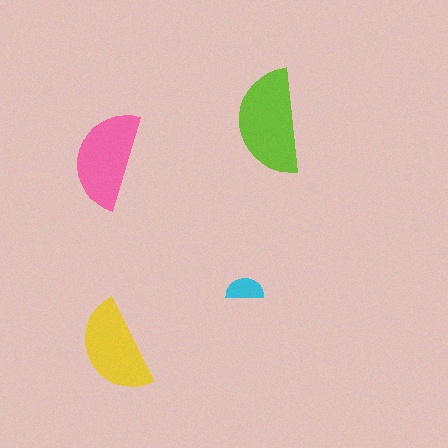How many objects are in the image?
There are 4 objects in the image.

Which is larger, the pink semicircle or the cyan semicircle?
The pink one.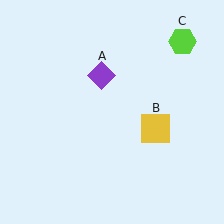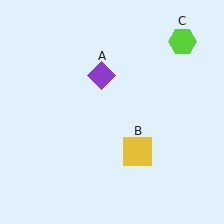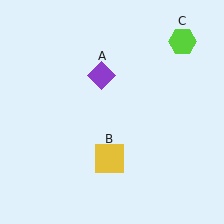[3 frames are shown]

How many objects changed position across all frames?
1 object changed position: yellow square (object B).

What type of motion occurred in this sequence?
The yellow square (object B) rotated clockwise around the center of the scene.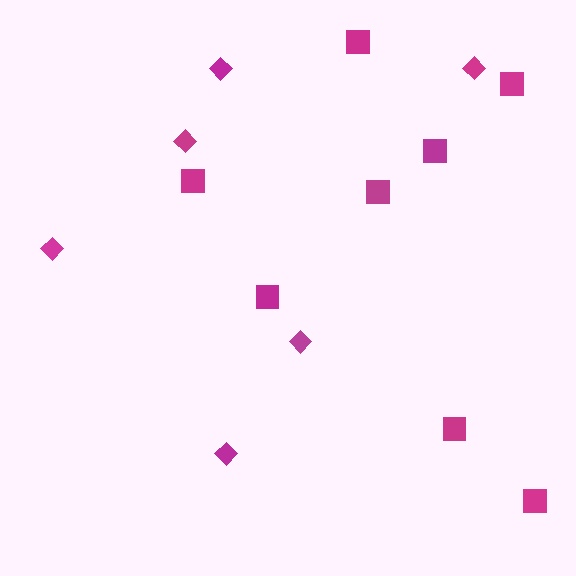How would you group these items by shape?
There are 2 groups: one group of squares (8) and one group of diamonds (6).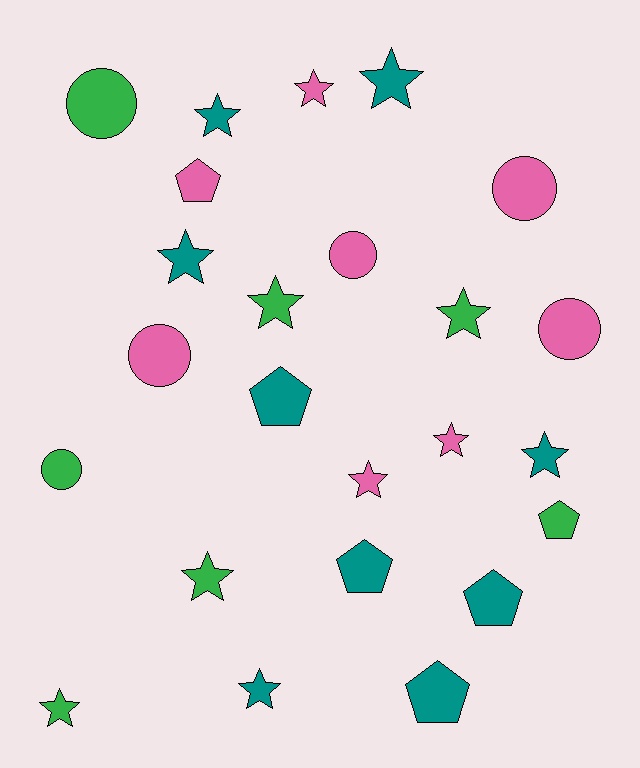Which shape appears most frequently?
Star, with 12 objects.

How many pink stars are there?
There are 3 pink stars.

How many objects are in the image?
There are 24 objects.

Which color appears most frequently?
Teal, with 9 objects.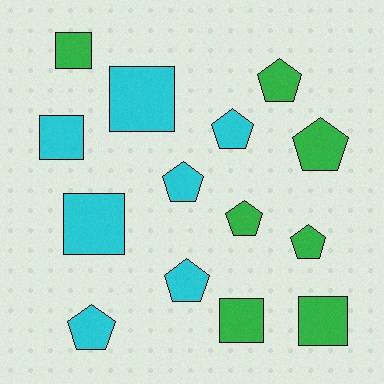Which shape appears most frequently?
Pentagon, with 8 objects.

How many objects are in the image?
There are 14 objects.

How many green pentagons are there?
There are 4 green pentagons.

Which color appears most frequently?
Green, with 7 objects.